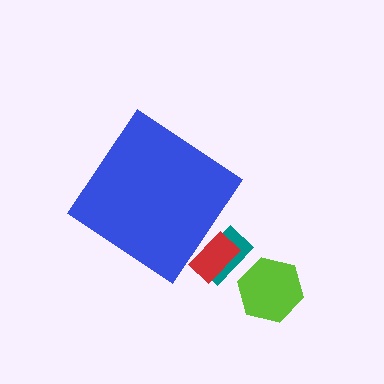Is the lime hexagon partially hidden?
No, the lime hexagon is fully visible.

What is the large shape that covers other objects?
A blue diamond.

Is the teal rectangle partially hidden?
Yes, the teal rectangle is partially hidden behind the blue diamond.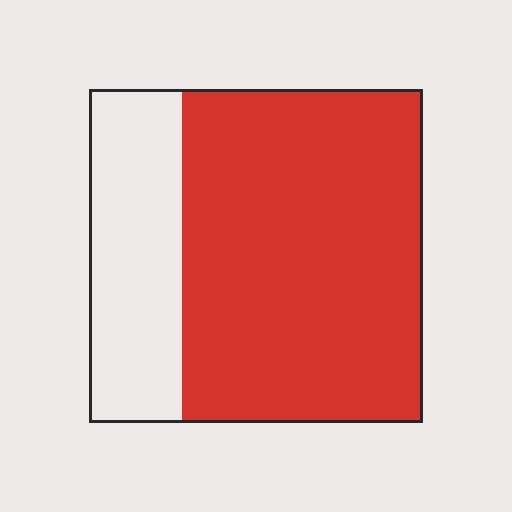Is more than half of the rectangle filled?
Yes.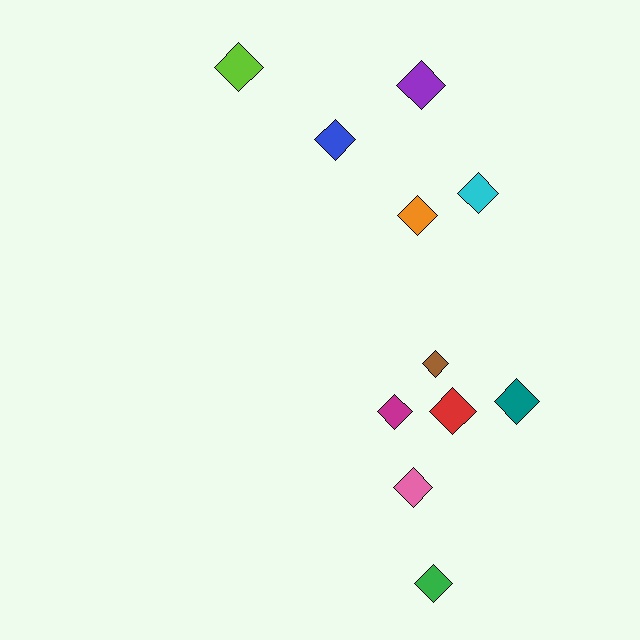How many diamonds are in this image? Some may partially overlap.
There are 11 diamonds.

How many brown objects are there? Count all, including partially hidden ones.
There is 1 brown object.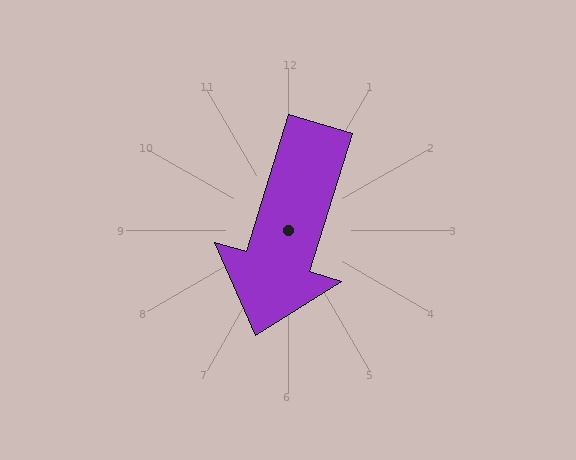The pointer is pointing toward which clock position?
Roughly 7 o'clock.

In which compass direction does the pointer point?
South.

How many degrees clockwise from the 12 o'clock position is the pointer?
Approximately 197 degrees.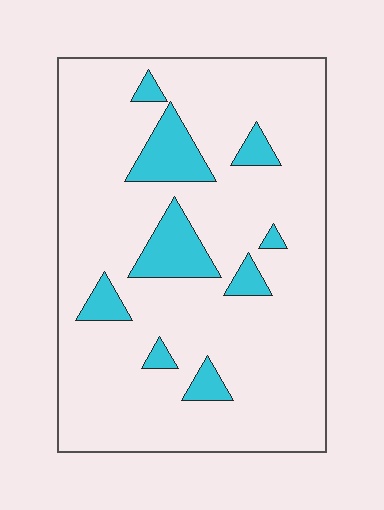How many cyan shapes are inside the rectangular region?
9.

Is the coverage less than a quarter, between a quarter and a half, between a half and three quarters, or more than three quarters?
Less than a quarter.